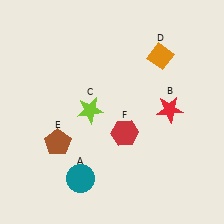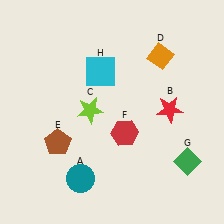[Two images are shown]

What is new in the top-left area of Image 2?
A cyan square (H) was added in the top-left area of Image 2.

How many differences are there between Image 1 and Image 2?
There are 2 differences between the two images.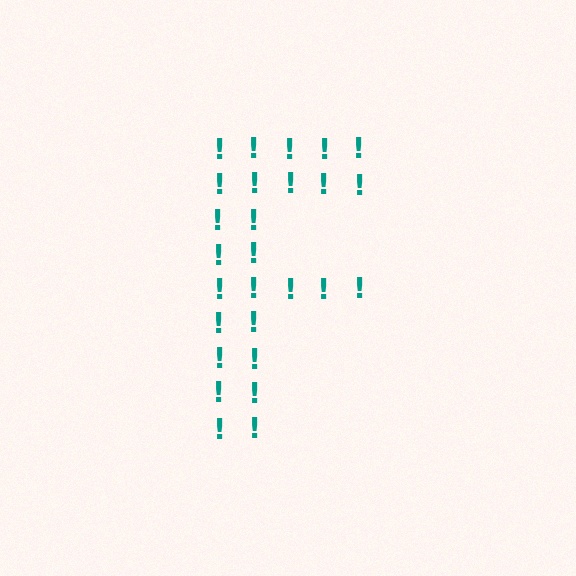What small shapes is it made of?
It is made of small exclamation marks.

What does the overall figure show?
The overall figure shows the letter F.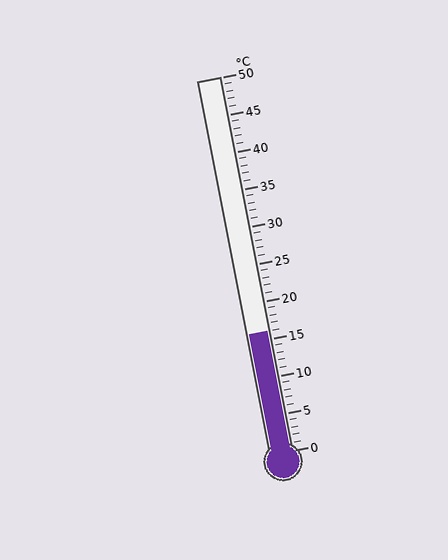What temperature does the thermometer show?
The thermometer shows approximately 16°C.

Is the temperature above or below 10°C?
The temperature is above 10°C.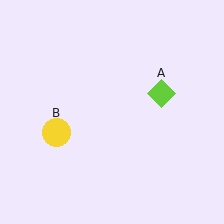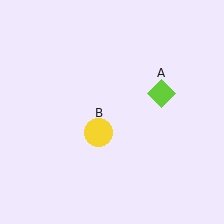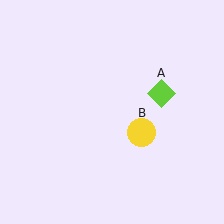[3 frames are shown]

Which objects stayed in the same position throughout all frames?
Lime diamond (object A) remained stationary.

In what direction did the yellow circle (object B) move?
The yellow circle (object B) moved right.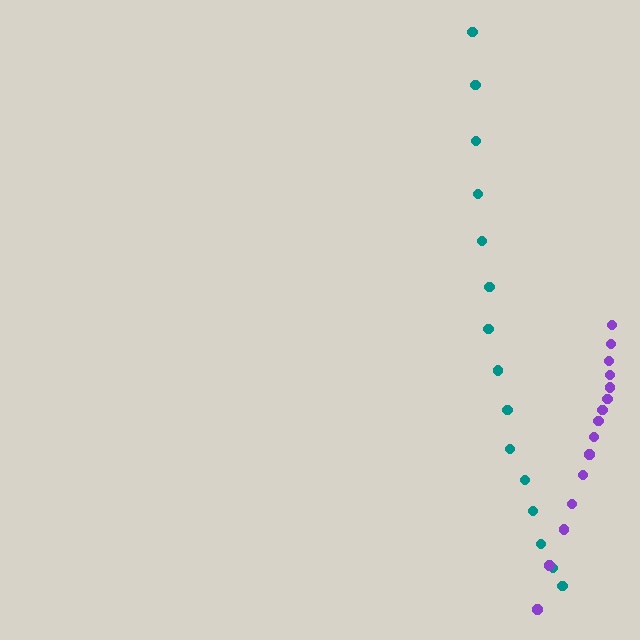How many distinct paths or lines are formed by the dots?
There are 2 distinct paths.